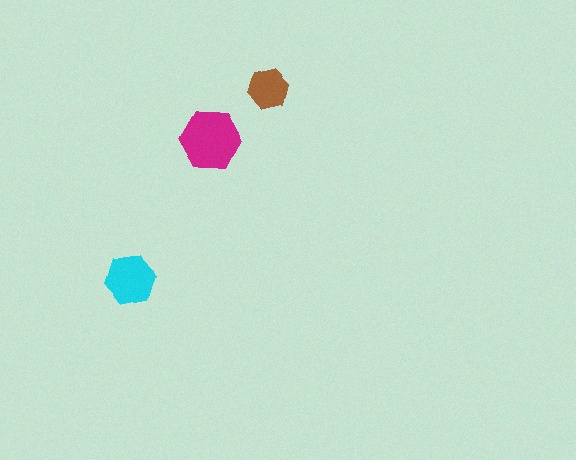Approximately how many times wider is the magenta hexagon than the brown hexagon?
About 1.5 times wider.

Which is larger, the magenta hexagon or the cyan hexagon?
The magenta one.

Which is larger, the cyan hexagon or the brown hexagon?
The cyan one.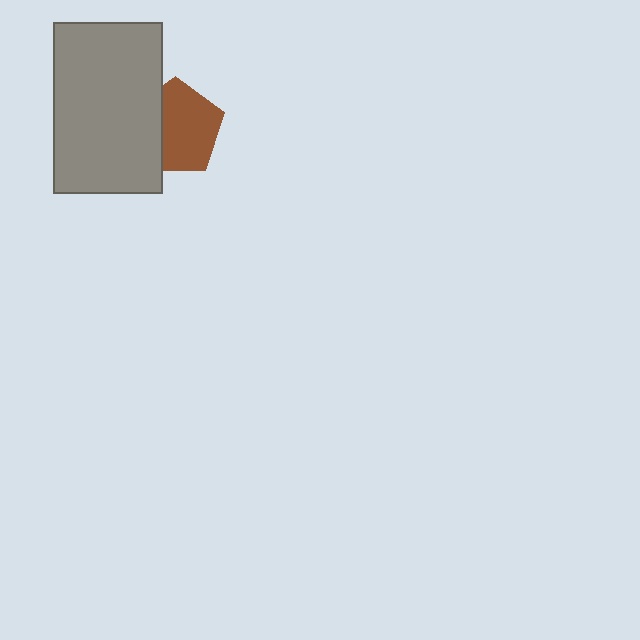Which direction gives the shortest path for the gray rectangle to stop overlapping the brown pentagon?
Moving left gives the shortest separation.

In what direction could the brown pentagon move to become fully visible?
The brown pentagon could move right. That would shift it out from behind the gray rectangle entirely.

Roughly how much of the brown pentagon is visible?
Most of it is visible (roughly 66%).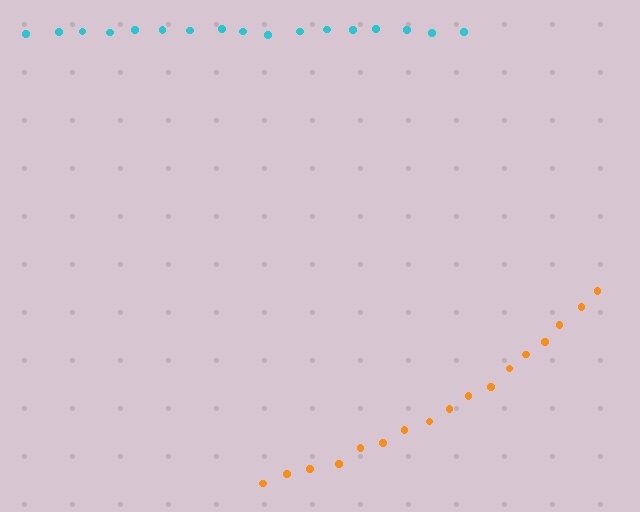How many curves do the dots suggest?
There are 2 distinct paths.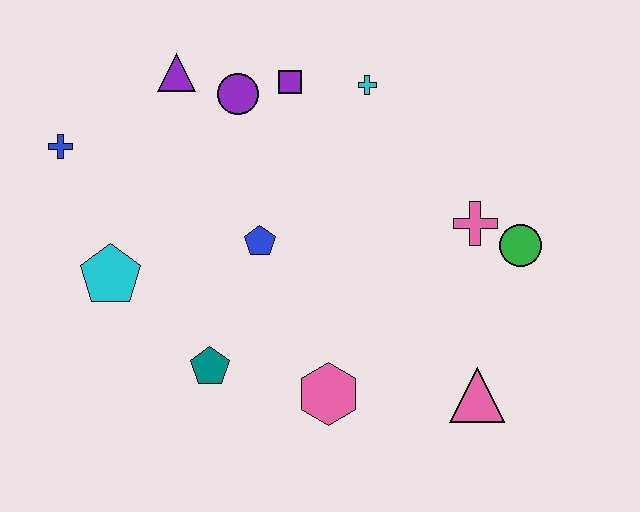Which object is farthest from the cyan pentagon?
The green circle is farthest from the cyan pentagon.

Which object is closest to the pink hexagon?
The teal pentagon is closest to the pink hexagon.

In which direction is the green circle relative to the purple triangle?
The green circle is to the right of the purple triangle.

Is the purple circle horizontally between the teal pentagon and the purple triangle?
No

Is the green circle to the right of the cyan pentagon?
Yes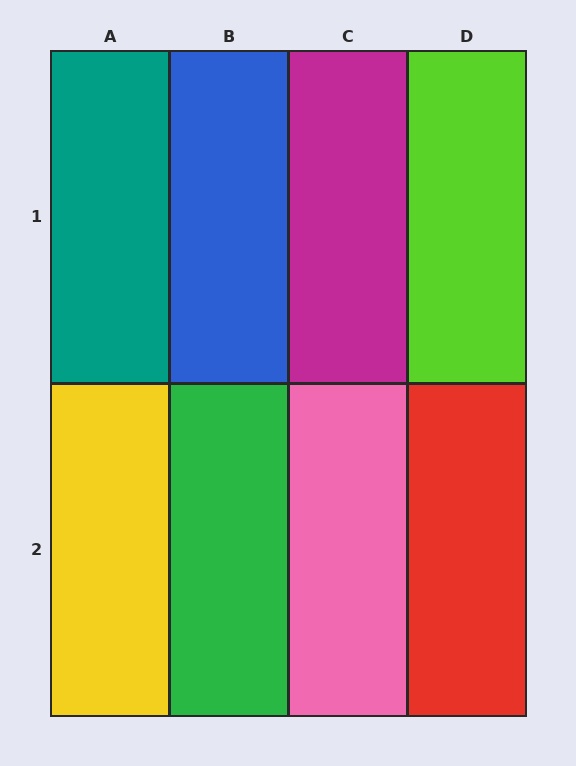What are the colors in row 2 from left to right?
Yellow, green, pink, red.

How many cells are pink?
1 cell is pink.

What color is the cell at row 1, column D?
Lime.